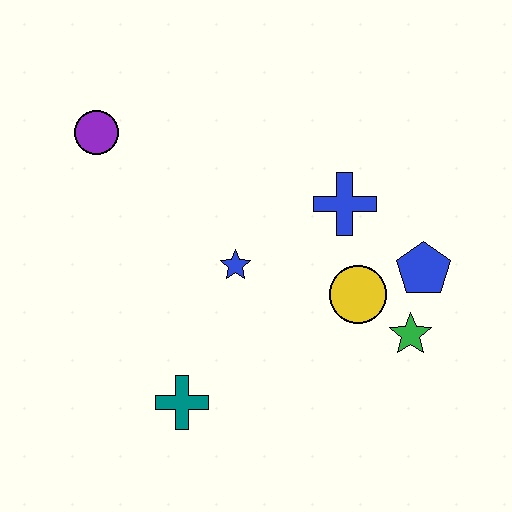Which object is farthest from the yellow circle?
The purple circle is farthest from the yellow circle.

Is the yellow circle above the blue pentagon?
No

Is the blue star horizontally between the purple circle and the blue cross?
Yes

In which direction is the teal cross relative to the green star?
The teal cross is to the left of the green star.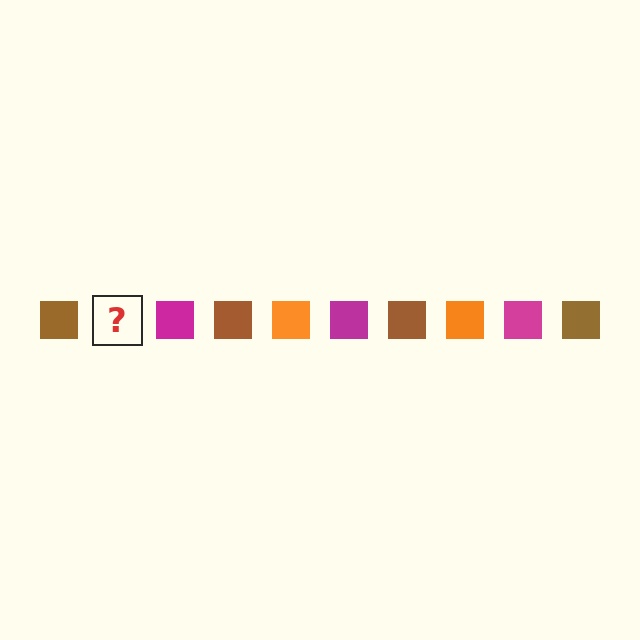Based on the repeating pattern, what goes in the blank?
The blank should be an orange square.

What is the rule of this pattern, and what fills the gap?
The rule is that the pattern cycles through brown, orange, magenta squares. The gap should be filled with an orange square.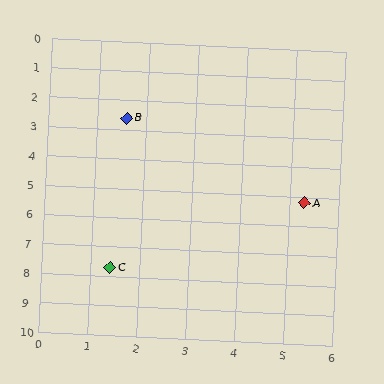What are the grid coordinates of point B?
Point B is at approximately (1.6, 2.6).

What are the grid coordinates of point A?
Point A is at approximately (5.3, 5.2).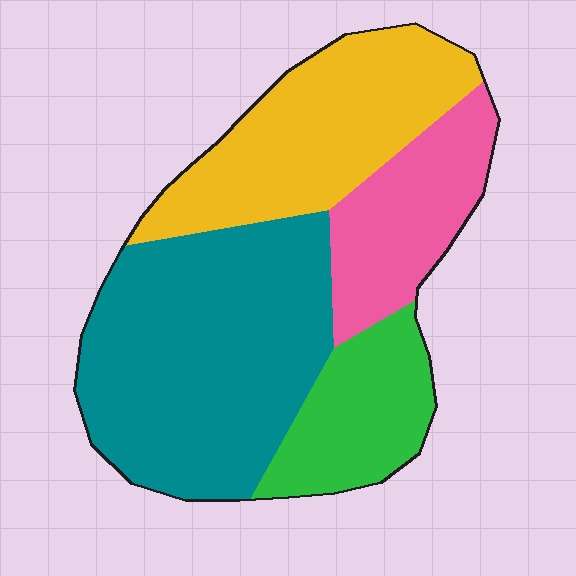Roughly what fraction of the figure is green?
Green covers roughly 15% of the figure.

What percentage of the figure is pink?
Pink takes up about one sixth (1/6) of the figure.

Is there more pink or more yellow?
Yellow.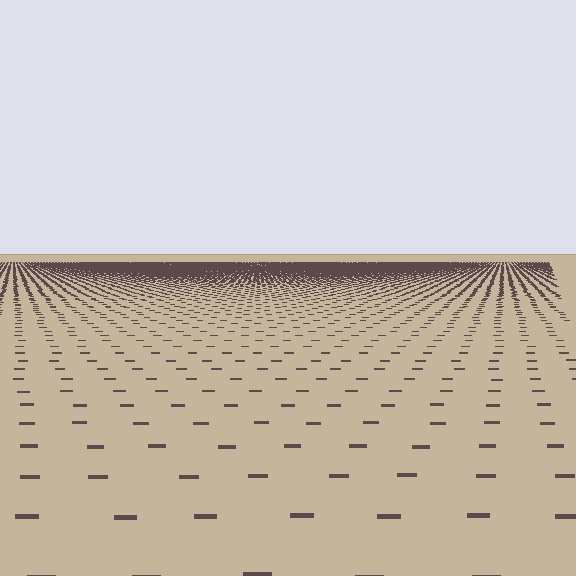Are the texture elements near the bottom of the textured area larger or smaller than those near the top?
Larger. Near the bottom, elements are closer to the viewer and appear at a bigger on-screen size.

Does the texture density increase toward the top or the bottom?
Density increases toward the top.